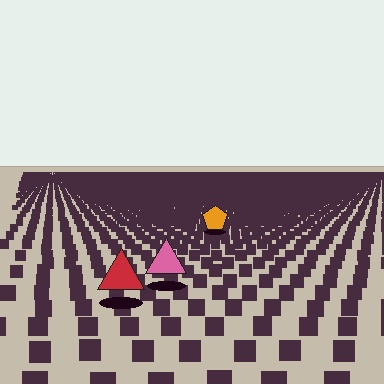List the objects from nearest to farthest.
From nearest to farthest: the red triangle, the pink triangle, the orange pentagon.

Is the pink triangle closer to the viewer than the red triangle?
No. The red triangle is closer — you can tell from the texture gradient: the ground texture is coarser near it.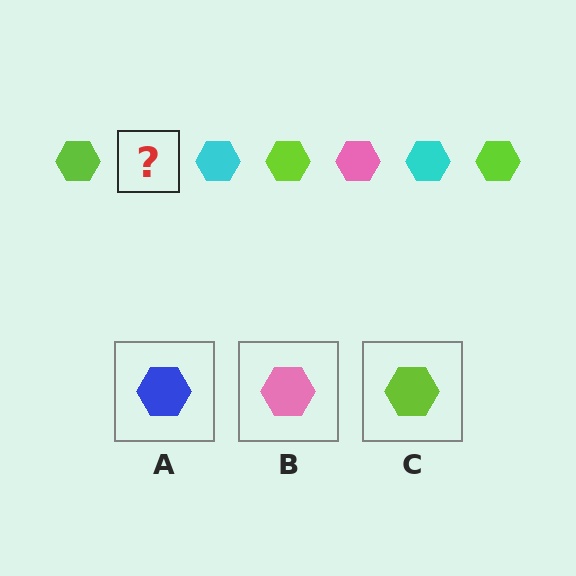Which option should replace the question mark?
Option B.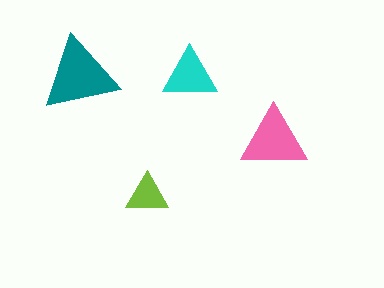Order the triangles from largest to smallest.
the teal one, the pink one, the cyan one, the lime one.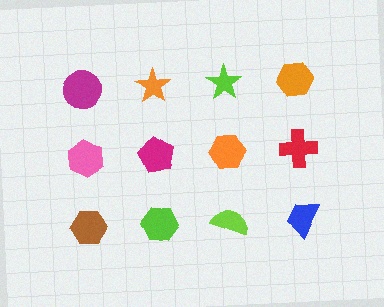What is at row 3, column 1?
A brown hexagon.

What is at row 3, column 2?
A lime hexagon.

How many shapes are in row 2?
4 shapes.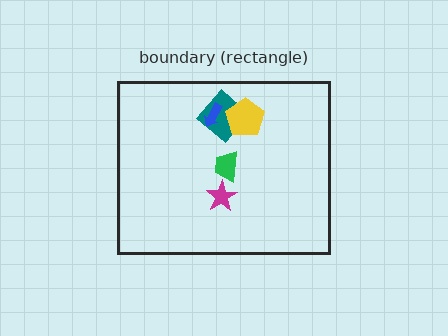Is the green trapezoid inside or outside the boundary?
Inside.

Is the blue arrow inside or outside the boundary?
Inside.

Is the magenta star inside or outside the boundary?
Inside.